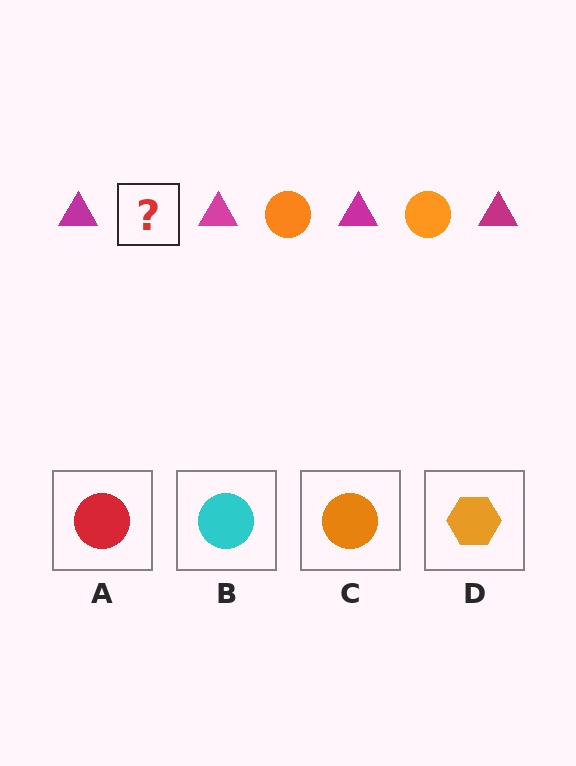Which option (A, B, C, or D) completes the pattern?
C.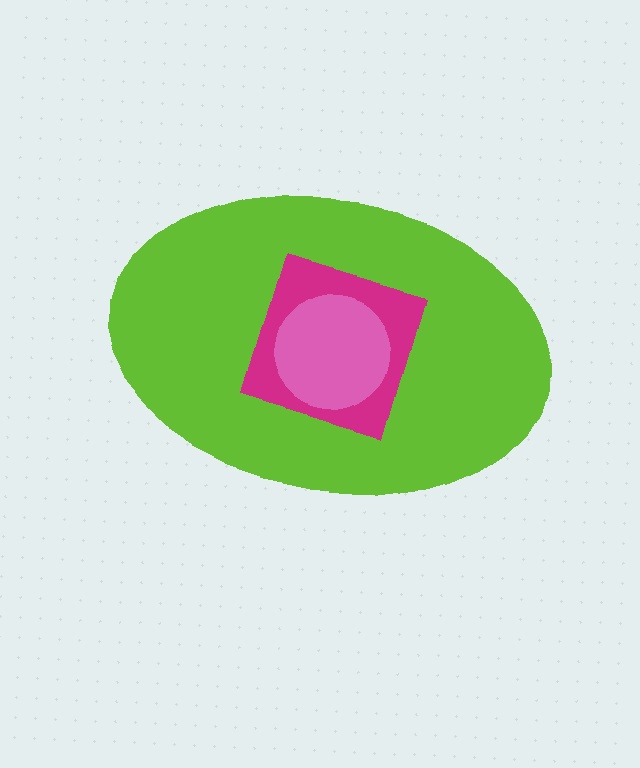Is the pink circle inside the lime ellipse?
Yes.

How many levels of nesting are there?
3.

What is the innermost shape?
The pink circle.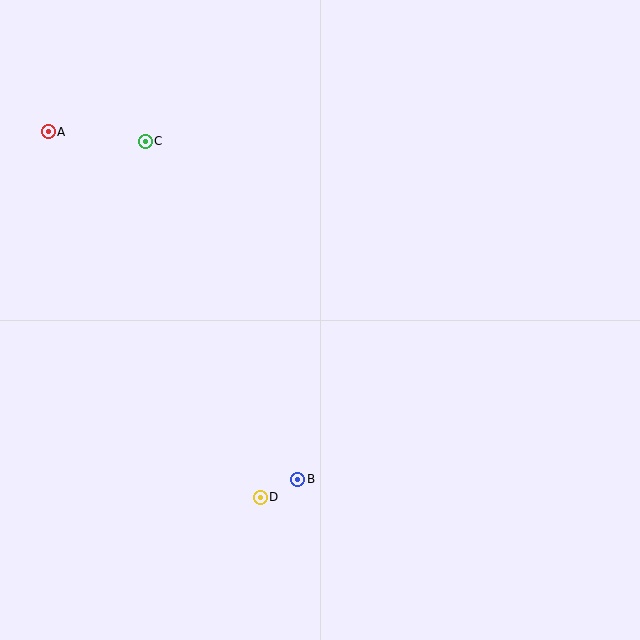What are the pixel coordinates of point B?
Point B is at (298, 479).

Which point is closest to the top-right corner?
Point C is closest to the top-right corner.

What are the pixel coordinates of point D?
Point D is at (260, 497).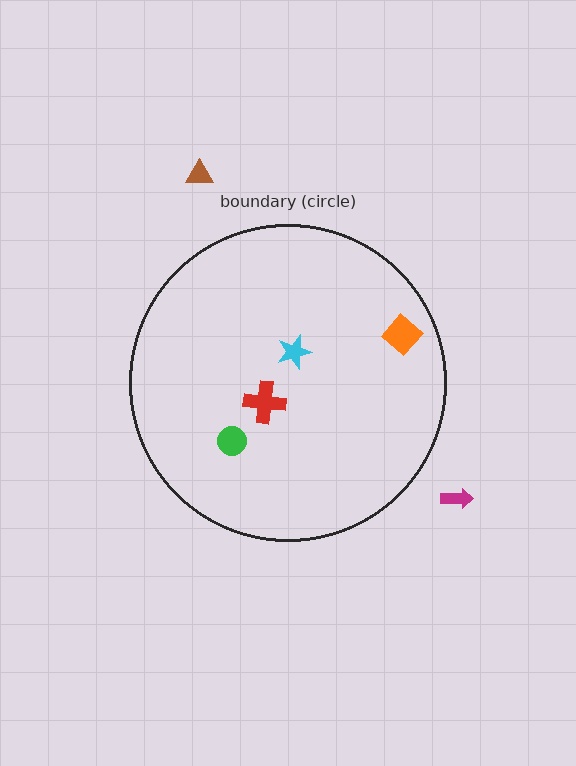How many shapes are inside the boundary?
4 inside, 2 outside.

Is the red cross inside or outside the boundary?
Inside.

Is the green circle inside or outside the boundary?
Inside.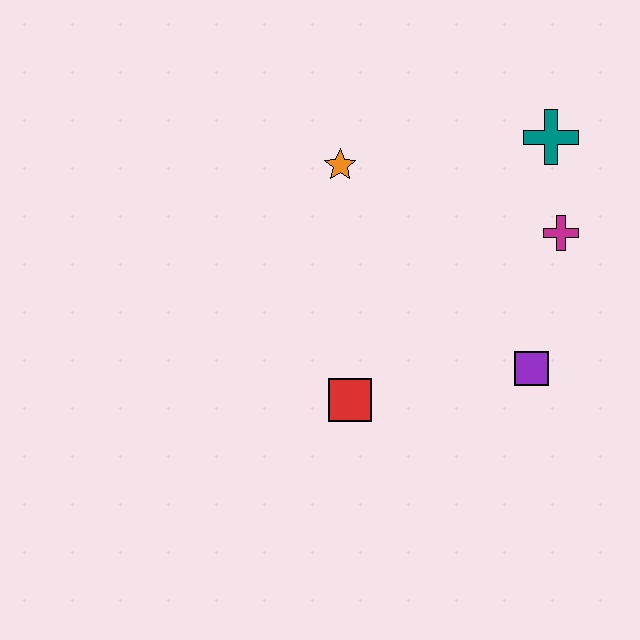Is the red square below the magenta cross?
Yes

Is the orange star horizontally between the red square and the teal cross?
No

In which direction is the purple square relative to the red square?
The purple square is to the right of the red square.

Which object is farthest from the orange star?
The purple square is farthest from the orange star.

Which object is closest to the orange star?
The teal cross is closest to the orange star.